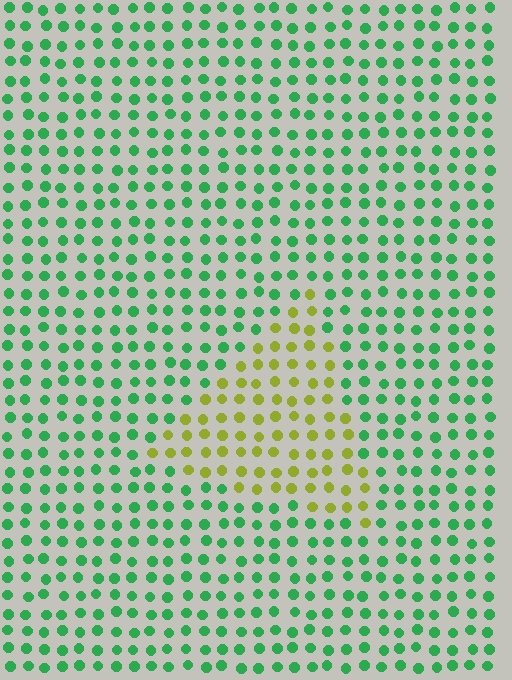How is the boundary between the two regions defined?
The boundary is defined purely by a slight shift in hue (about 66 degrees). Spacing, size, and orientation are identical on both sides.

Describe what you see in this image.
The image is filled with small green elements in a uniform arrangement. A triangle-shaped region is visible where the elements are tinted to a slightly different hue, forming a subtle color boundary.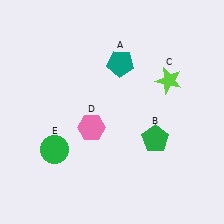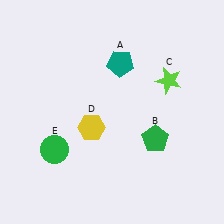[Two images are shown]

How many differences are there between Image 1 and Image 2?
There is 1 difference between the two images.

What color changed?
The hexagon (D) changed from pink in Image 1 to yellow in Image 2.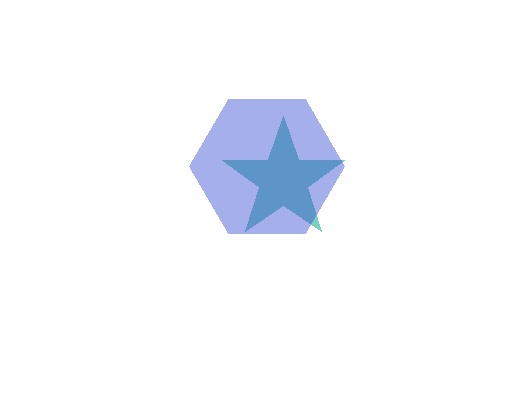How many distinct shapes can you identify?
There are 2 distinct shapes: a teal star, a blue hexagon.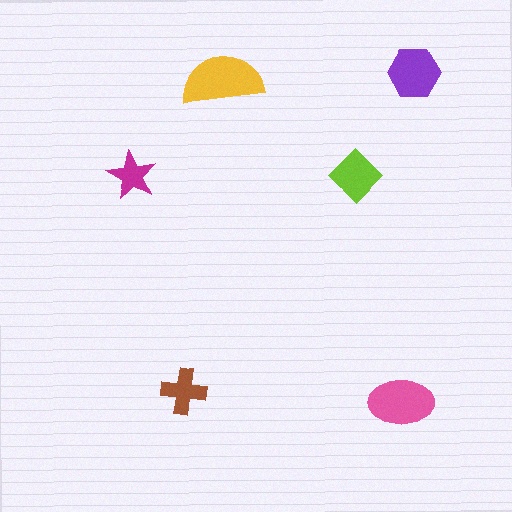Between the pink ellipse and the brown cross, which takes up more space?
The pink ellipse.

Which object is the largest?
The yellow semicircle.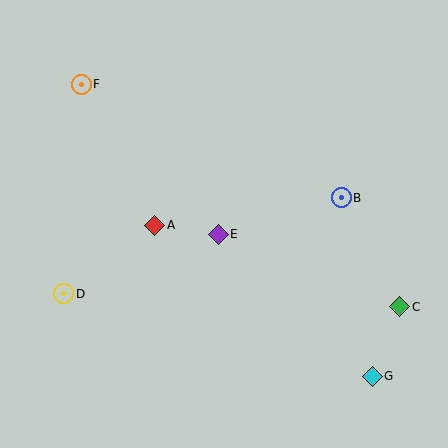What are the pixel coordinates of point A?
Point A is at (155, 225).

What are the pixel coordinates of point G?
Point G is at (372, 376).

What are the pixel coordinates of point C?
Point C is at (400, 307).